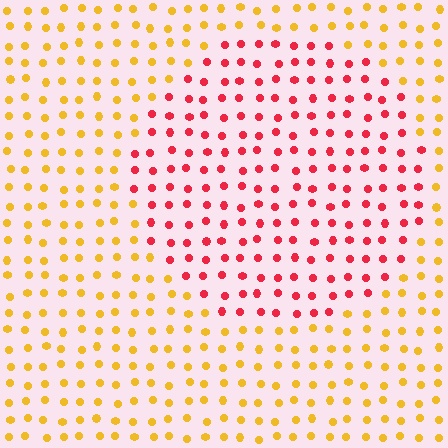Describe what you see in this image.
The image is filled with small yellow elements in a uniform arrangement. A circle-shaped region is visible where the elements are tinted to a slightly different hue, forming a subtle color boundary.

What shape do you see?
I see a circle.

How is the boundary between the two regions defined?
The boundary is defined purely by a slight shift in hue (about 54 degrees). Spacing, size, and orientation are identical on both sides.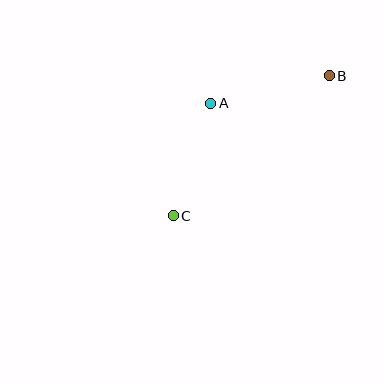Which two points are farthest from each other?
Points B and C are farthest from each other.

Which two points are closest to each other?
Points A and C are closest to each other.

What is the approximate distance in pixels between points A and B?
The distance between A and B is approximately 122 pixels.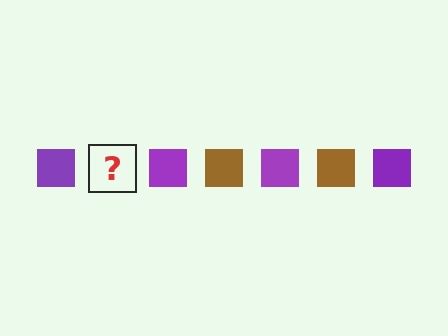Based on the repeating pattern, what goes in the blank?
The blank should be a brown square.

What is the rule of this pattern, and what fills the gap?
The rule is that the pattern cycles through purple, brown squares. The gap should be filled with a brown square.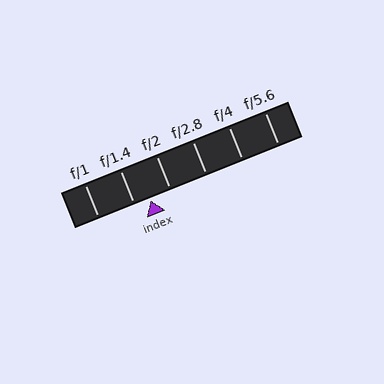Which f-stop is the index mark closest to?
The index mark is closest to f/1.4.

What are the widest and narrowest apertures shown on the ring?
The widest aperture shown is f/1 and the narrowest is f/5.6.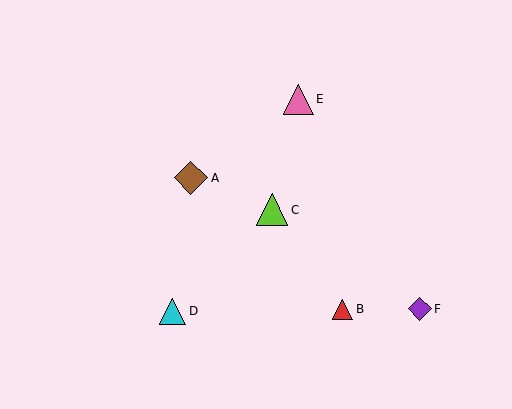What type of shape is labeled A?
Shape A is a brown diamond.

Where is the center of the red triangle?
The center of the red triangle is at (342, 309).